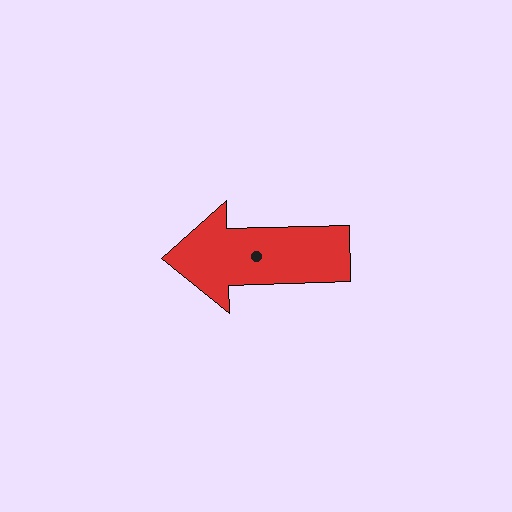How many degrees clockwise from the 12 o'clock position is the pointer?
Approximately 268 degrees.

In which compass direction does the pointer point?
West.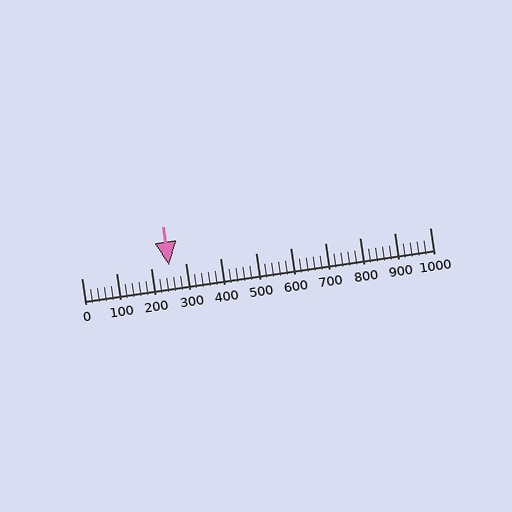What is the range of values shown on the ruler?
The ruler shows values from 0 to 1000.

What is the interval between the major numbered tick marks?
The major tick marks are spaced 100 units apart.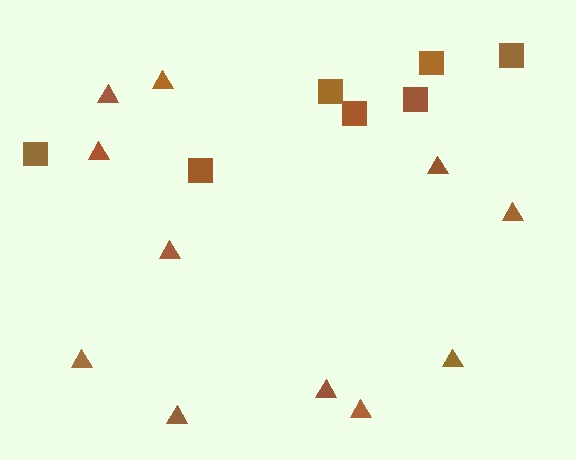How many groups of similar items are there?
There are 2 groups: one group of triangles (11) and one group of squares (7).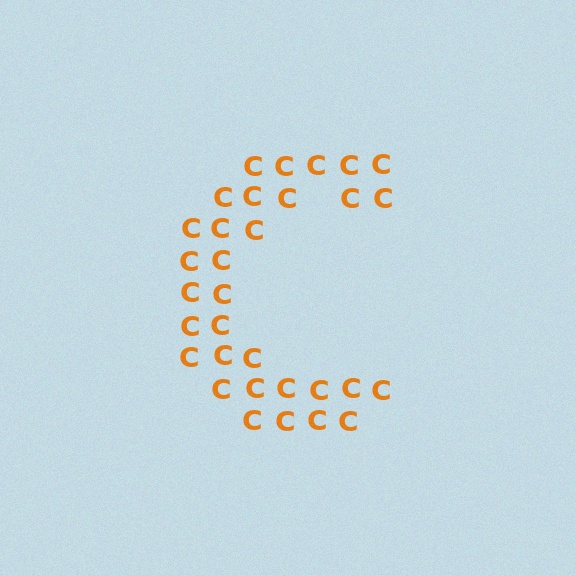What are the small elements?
The small elements are letter C's.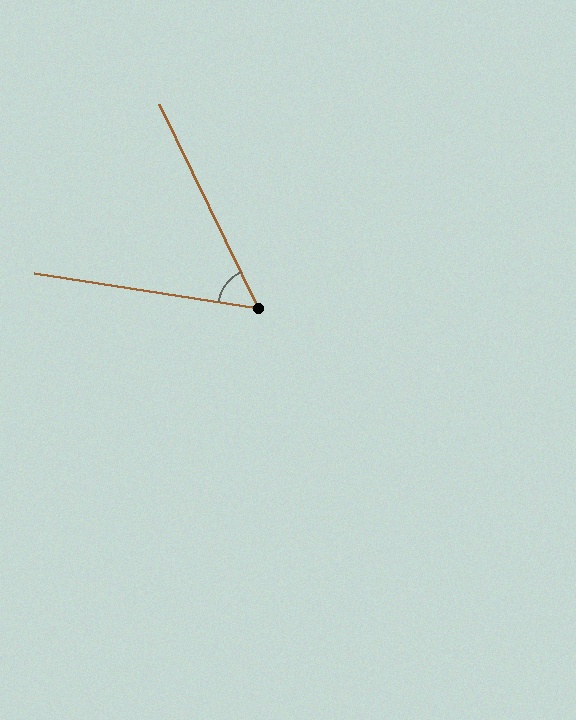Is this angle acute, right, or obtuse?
It is acute.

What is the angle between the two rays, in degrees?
Approximately 55 degrees.